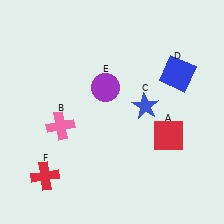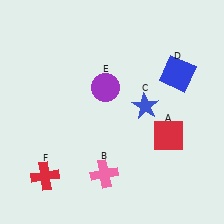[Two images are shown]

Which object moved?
The pink cross (B) moved down.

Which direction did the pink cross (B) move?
The pink cross (B) moved down.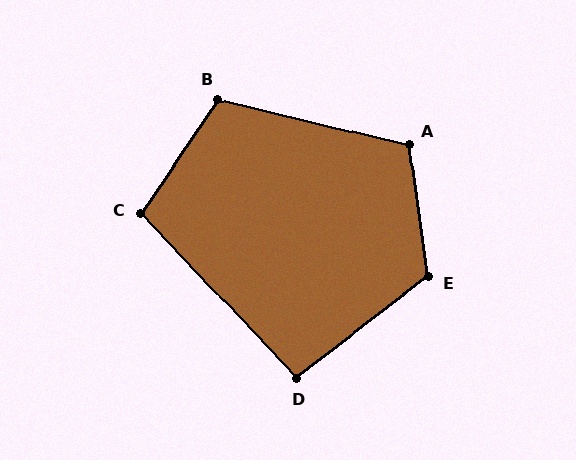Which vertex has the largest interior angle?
E, at approximately 119 degrees.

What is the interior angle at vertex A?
Approximately 112 degrees (obtuse).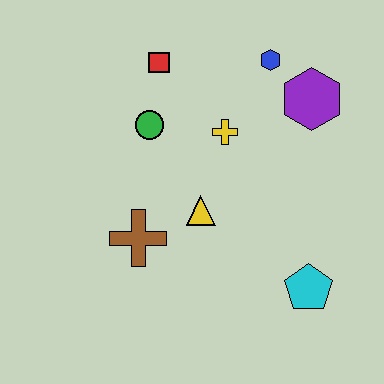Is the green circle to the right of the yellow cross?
No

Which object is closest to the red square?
The green circle is closest to the red square.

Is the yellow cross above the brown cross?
Yes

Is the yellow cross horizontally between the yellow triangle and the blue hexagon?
Yes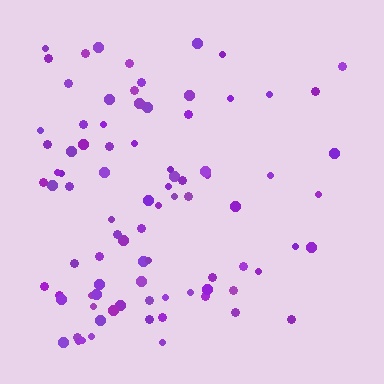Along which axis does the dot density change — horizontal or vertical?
Horizontal.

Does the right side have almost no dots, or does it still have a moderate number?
Still a moderate number, just noticeably fewer than the left.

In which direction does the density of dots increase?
From right to left, with the left side densest.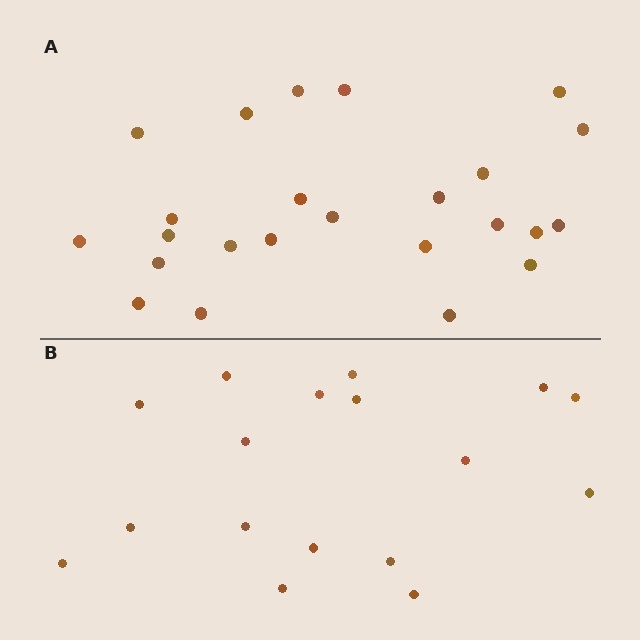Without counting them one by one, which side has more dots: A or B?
Region A (the top region) has more dots.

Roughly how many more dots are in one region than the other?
Region A has roughly 8 or so more dots than region B.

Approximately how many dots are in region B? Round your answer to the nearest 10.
About 20 dots. (The exact count is 17, which rounds to 20.)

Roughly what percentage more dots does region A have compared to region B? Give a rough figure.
About 40% more.